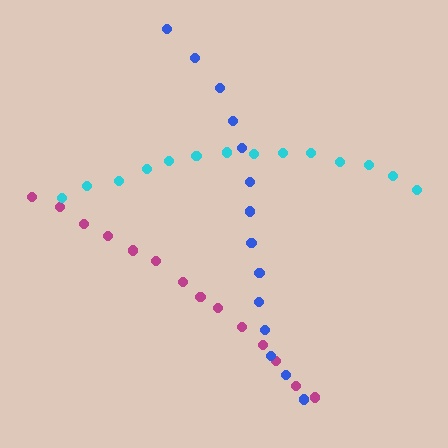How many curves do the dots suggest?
There are 3 distinct paths.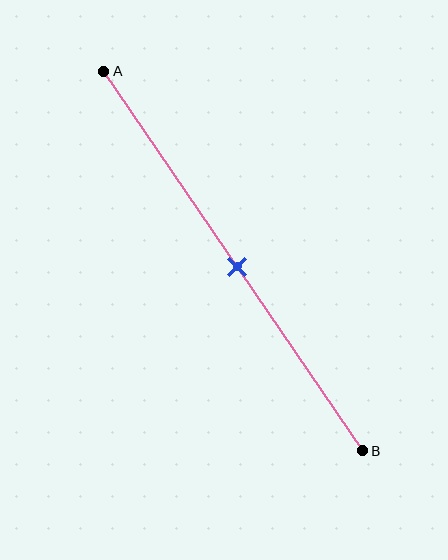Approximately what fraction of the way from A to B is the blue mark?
The blue mark is approximately 50% of the way from A to B.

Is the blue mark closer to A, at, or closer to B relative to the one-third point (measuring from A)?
The blue mark is closer to point B than the one-third point of segment AB.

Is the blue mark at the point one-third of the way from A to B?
No, the mark is at about 50% from A, not at the 33% one-third point.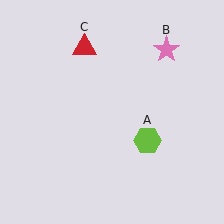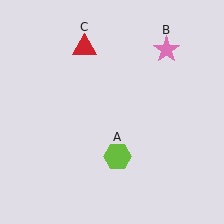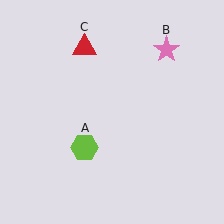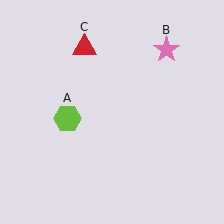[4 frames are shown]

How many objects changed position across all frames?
1 object changed position: lime hexagon (object A).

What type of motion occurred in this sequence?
The lime hexagon (object A) rotated clockwise around the center of the scene.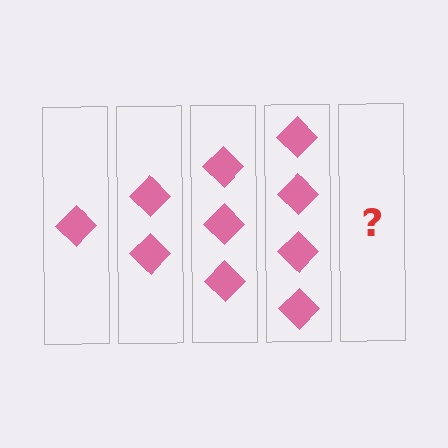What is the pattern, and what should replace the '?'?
The pattern is that each step adds one more diamond. The '?' should be 5 diamonds.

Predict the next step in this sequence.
The next step is 5 diamonds.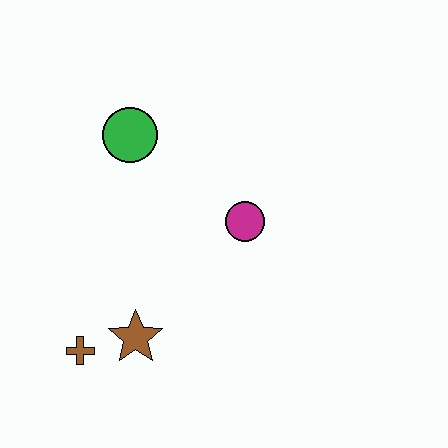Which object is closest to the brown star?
The brown cross is closest to the brown star.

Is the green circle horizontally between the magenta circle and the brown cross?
Yes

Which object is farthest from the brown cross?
The green circle is farthest from the brown cross.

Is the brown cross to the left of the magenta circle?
Yes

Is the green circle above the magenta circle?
Yes